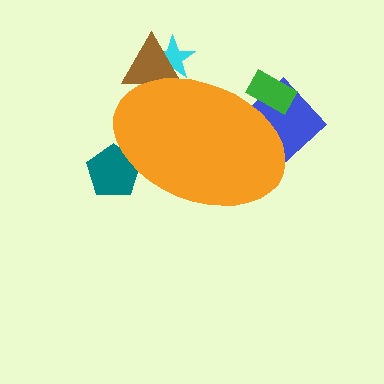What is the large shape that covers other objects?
An orange ellipse.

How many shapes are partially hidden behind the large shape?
5 shapes are partially hidden.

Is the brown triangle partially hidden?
Yes, the brown triangle is partially hidden behind the orange ellipse.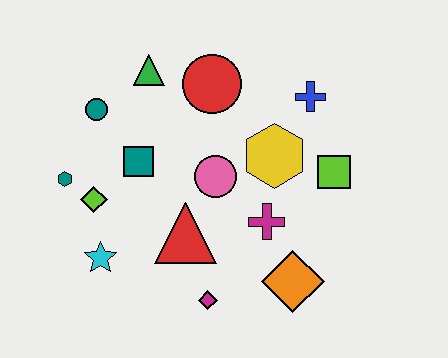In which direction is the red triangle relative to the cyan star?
The red triangle is to the right of the cyan star.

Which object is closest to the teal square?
The lime diamond is closest to the teal square.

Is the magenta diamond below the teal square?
Yes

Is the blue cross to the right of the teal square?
Yes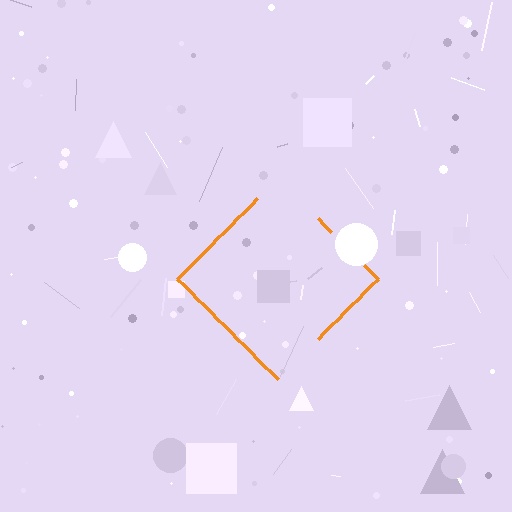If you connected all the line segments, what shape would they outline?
They would outline a diamond.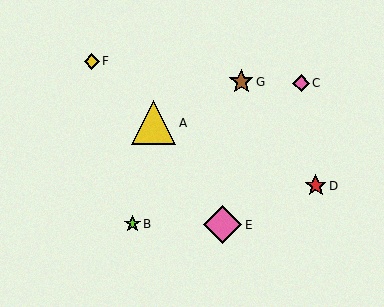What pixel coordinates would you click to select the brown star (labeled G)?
Click at (241, 82) to select the brown star G.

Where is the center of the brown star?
The center of the brown star is at (241, 82).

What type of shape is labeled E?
Shape E is a pink diamond.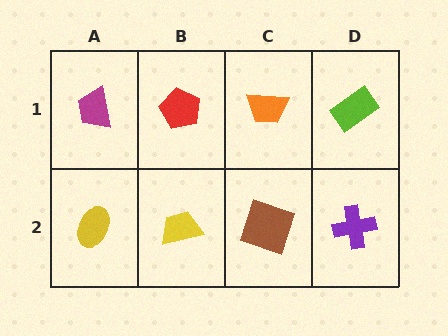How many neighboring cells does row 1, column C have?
3.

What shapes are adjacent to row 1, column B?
A yellow trapezoid (row 2, column B), a magenta trapezoid (row 1, column A), an orange trapezoid (row 1, column C).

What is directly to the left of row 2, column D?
A brown square.